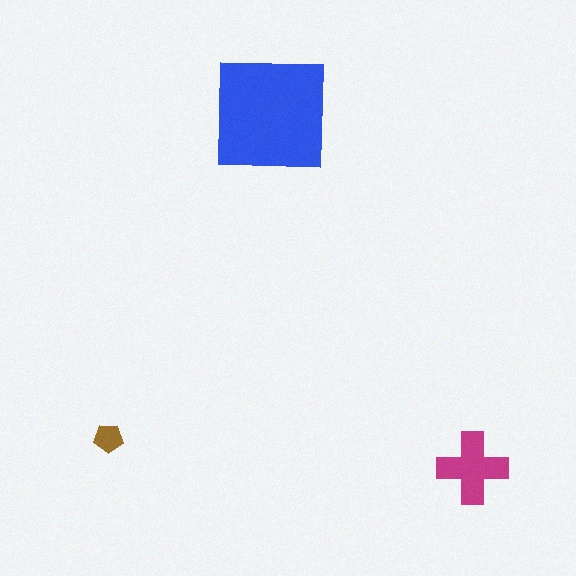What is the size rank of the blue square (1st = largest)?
1st.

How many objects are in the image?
There are 3 objects in the image.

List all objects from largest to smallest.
The blue square, the magenta cross, the brown pentagon.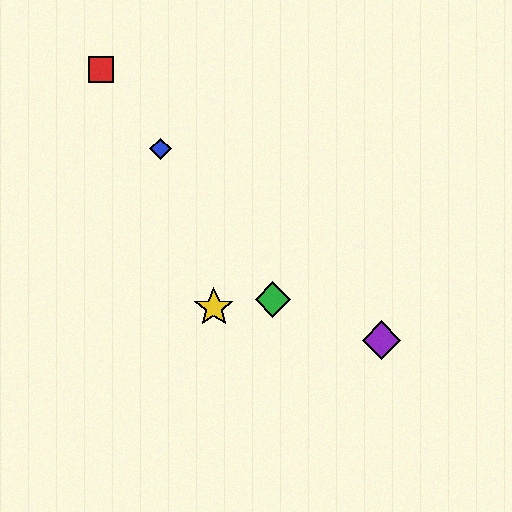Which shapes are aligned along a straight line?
The red square, the blue diamond, the green diamond are aligned along a straight line.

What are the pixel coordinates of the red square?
The red square is at (101, 70).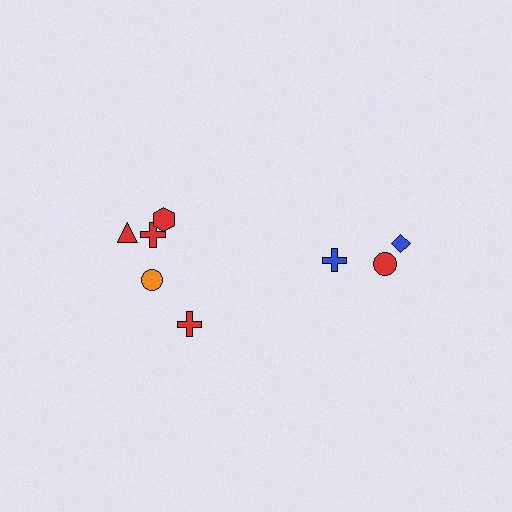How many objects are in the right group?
There are 3 objects.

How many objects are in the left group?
There are 5 objects.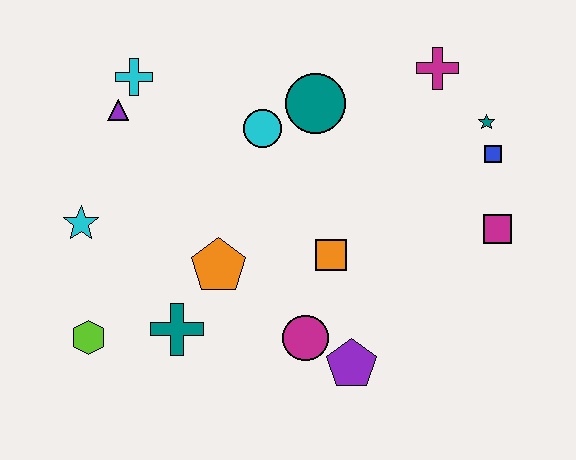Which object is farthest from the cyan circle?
The lime hexagon is farthest from the cyan circle.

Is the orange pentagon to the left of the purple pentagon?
Yes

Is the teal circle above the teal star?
Yes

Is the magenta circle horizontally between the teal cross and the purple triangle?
No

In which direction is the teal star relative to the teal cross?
The teal star is to the right of the teal cross.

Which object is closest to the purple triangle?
The cyan cross is closest to the purple triangle.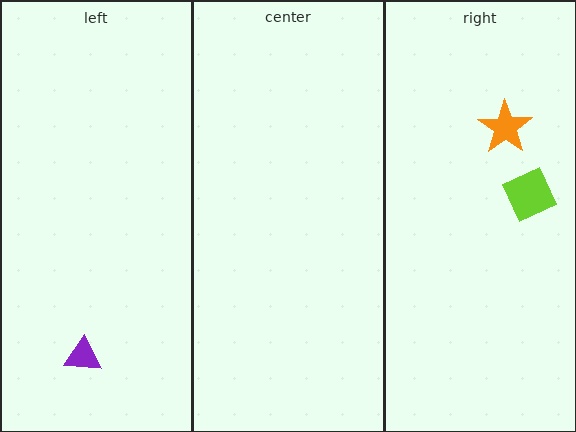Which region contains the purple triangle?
The left region.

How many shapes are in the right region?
2.